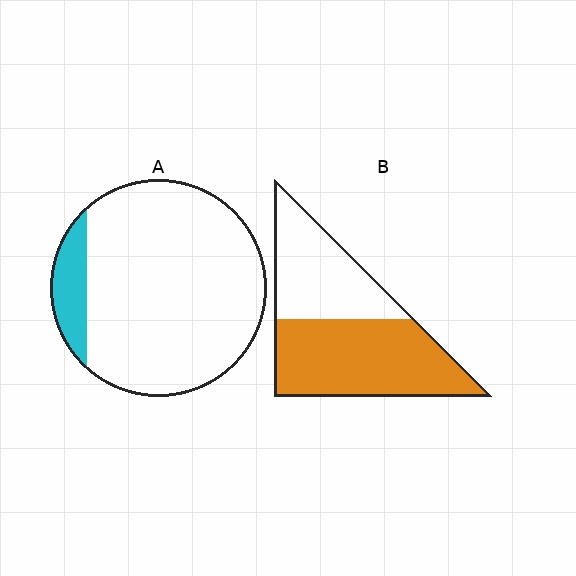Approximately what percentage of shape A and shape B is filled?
A is approximately 10% and B is approximately 60%.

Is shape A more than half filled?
No.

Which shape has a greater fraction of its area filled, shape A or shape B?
Shape B.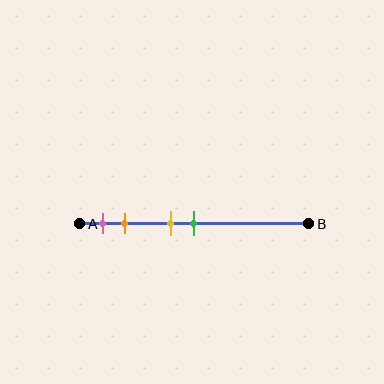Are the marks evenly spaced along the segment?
No, the marks are not evenly spaced.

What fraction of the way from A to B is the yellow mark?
The yellow mark is approximately 40% (0.4) of the way from A to B.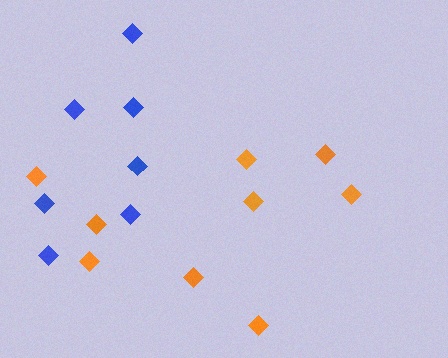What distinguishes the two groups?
There are 2 groups: one group of blue diamonds (7) and one group of orange diamonds (9).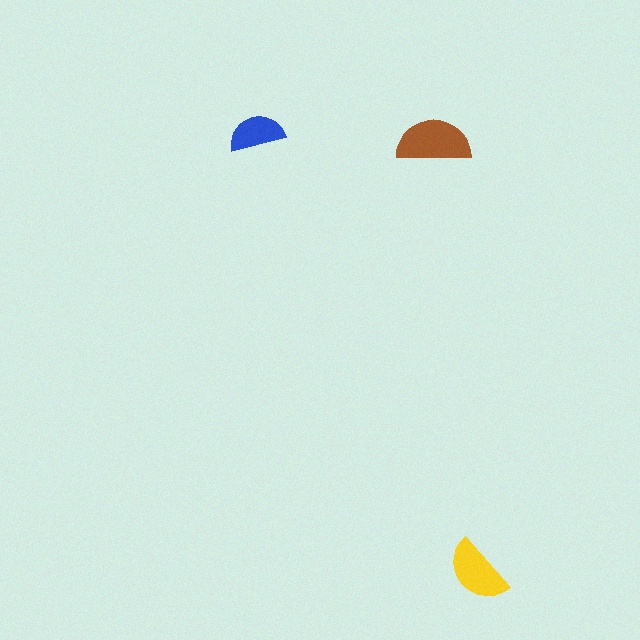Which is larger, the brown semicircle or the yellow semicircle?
The brown one.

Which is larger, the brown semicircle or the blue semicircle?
The brown one.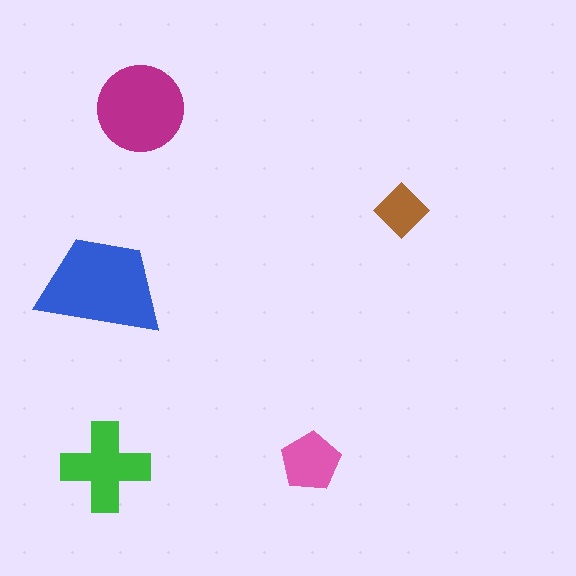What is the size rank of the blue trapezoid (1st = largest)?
1st.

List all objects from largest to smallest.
The blue trapezoid, the magenta circle, the green cross, the pink pentagon, the brown diamond.